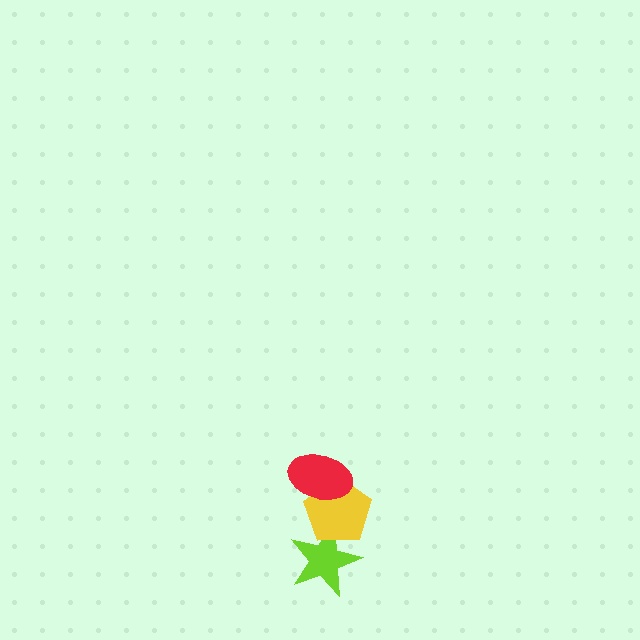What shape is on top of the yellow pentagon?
The red ellipse is on top of the yellow pentagon.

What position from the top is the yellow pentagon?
The yellow pentagon is 2nd from the top.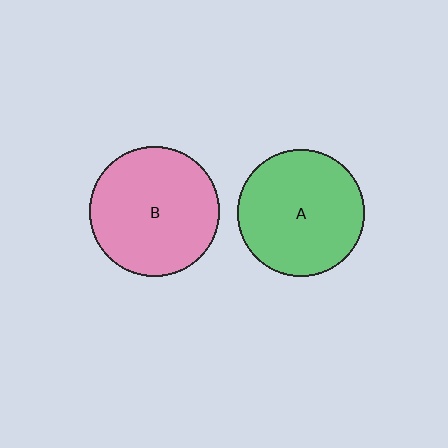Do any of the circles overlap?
No, none of the circles overlap.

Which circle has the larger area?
Circle B (pink).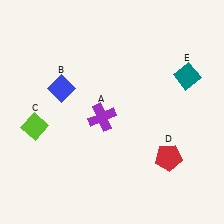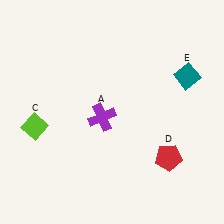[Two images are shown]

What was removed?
The blue diamond (B) was removed in Image 2.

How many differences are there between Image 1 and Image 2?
There is 1 difference between the two images.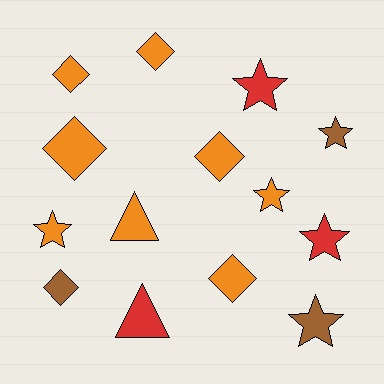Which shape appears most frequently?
Star, with 6 objects.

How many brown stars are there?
There are 2 brown stars.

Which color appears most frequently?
Orange, with 8 objects.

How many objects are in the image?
There are 14 objects.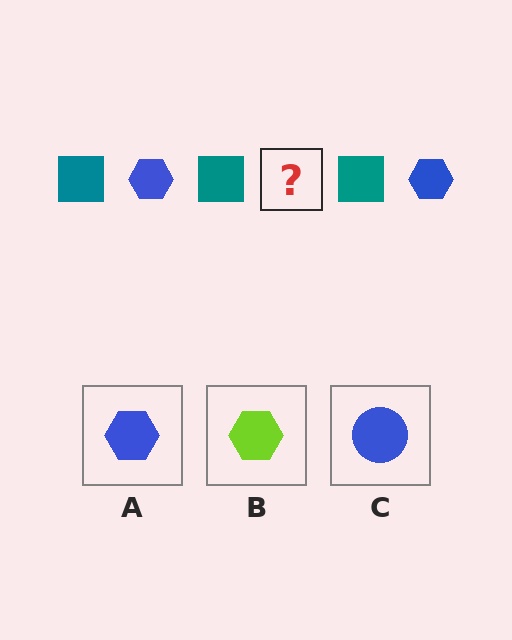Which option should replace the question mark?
Option A.